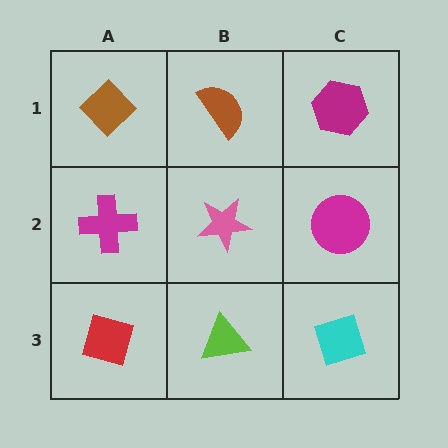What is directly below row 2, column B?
A lime triangle.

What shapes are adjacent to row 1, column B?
A pink star (row 2, column B), a brown diamond (row 1, column A), a magenta hexagon (row 1, column C).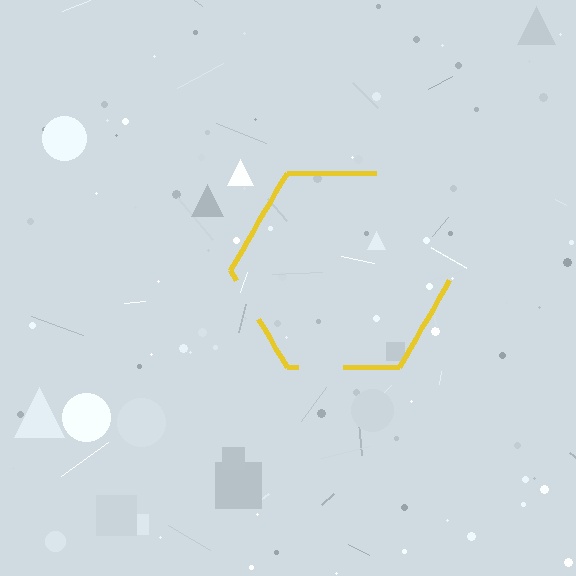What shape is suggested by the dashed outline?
The dashed outline suggests a hexagon.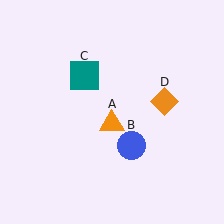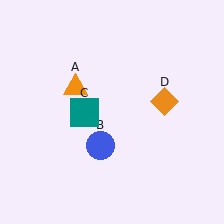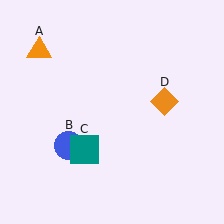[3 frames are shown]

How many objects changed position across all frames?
3 objects changed position: orange triangle (object A), blue circle (object B), teal square (object C).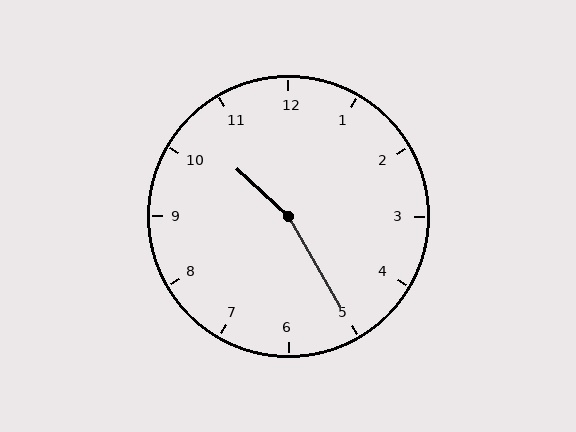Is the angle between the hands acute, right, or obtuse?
It is obtuse.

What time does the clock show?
10:25.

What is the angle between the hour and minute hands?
Approximately 162 degrees.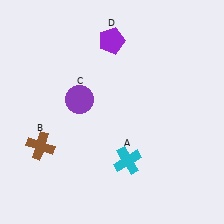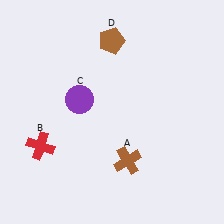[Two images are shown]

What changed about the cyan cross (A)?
In Image 1, A is cyan. In Image 2, it changed to brown.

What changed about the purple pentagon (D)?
In Image 1, D is purple. In Image 2, it changed to brown.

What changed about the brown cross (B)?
In Image 1, B is brown. In Image 2, it changed to red.